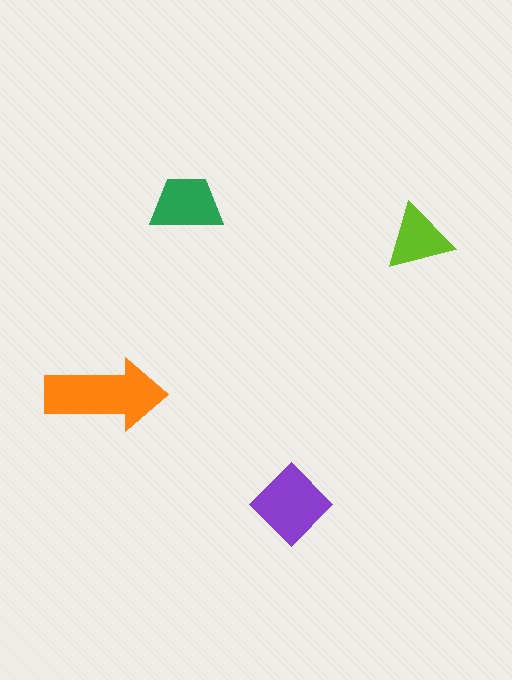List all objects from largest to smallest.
The orange arrow, the purple diamond, the green trapezoid, the lime triangle.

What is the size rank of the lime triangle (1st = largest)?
4th.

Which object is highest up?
The green trapezoid is topmost.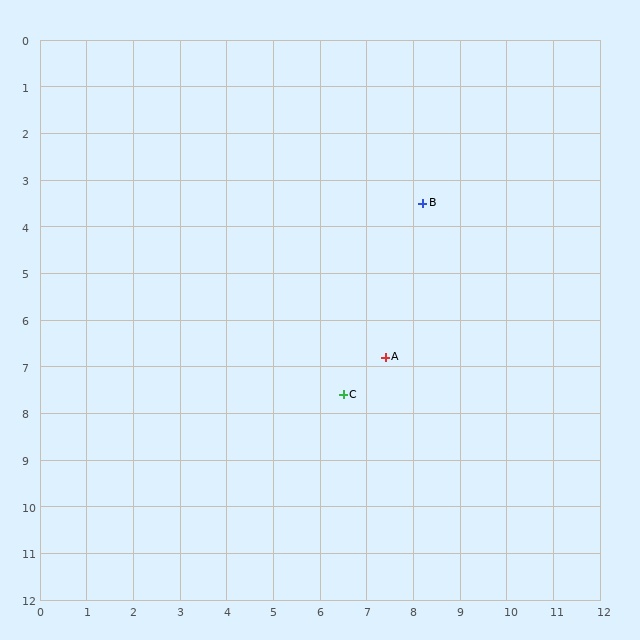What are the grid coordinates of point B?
Point B is at approximately (8.2, 3.5).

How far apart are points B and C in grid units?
Points B and C are about 4.4 grid units apart.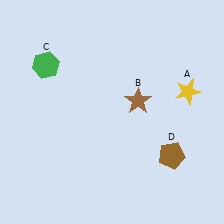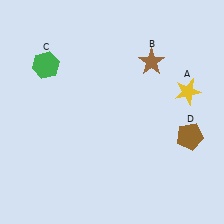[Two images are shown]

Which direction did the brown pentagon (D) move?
The brown pentagon (D) moved up.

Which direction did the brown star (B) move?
The brown star (B) moved up.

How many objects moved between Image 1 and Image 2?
2 objects moved between the two images.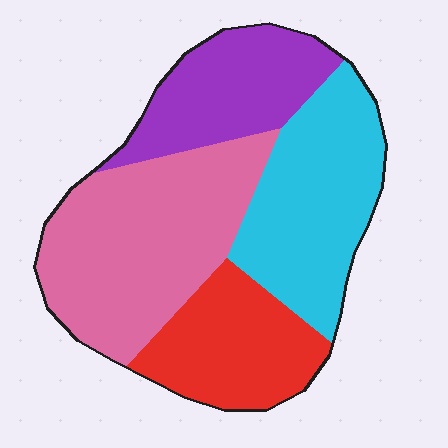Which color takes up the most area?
Pink, at roughly 35%.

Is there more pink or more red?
Pink.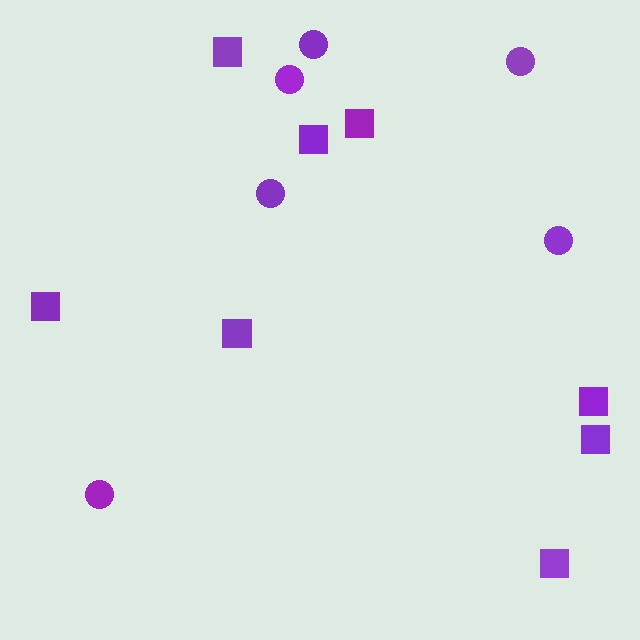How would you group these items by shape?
There are 2 groups: one group of squares (8) and one group of circles (6).